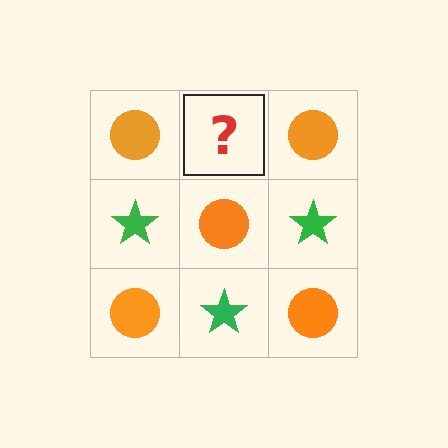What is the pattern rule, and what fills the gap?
The rule is that it alternates orange circle and green star in a checkerboard pattern. The gap should be filled with a green star.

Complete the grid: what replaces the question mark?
The question mark should be replaced with a green star.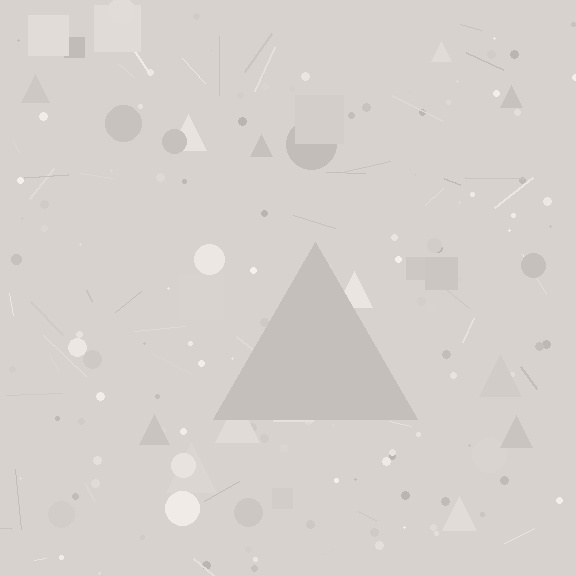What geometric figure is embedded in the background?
A triangle is embedded in the background.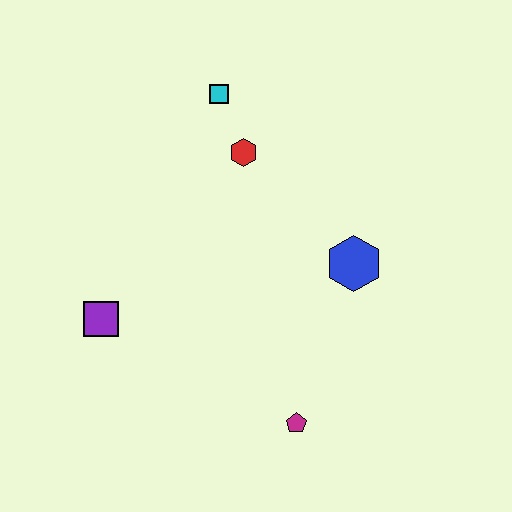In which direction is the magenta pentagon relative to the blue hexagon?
The magenta pentagon is below the blue hexagon.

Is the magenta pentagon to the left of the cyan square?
No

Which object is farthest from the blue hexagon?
The purple square is farthest from the blue hexagon.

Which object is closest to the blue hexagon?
The red hexagon is closest to the blue hexagon.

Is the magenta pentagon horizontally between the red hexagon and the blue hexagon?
Yes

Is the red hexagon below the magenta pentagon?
No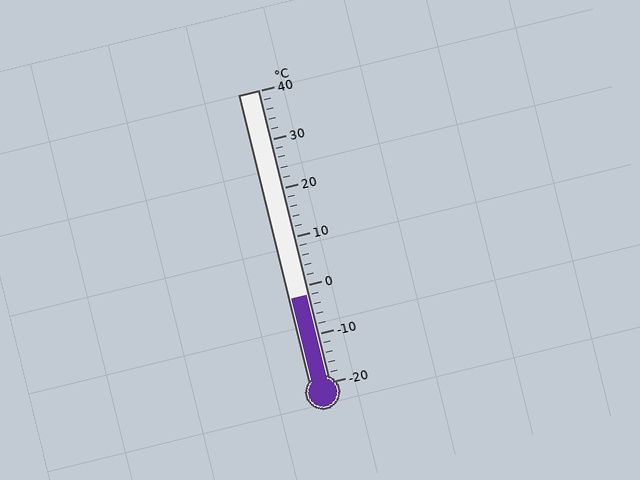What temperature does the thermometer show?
The thermometer shows approximately -2°C.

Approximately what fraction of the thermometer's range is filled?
The thermometer is filled to approximately 30% of its range.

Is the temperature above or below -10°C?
The temperature is above -10°C.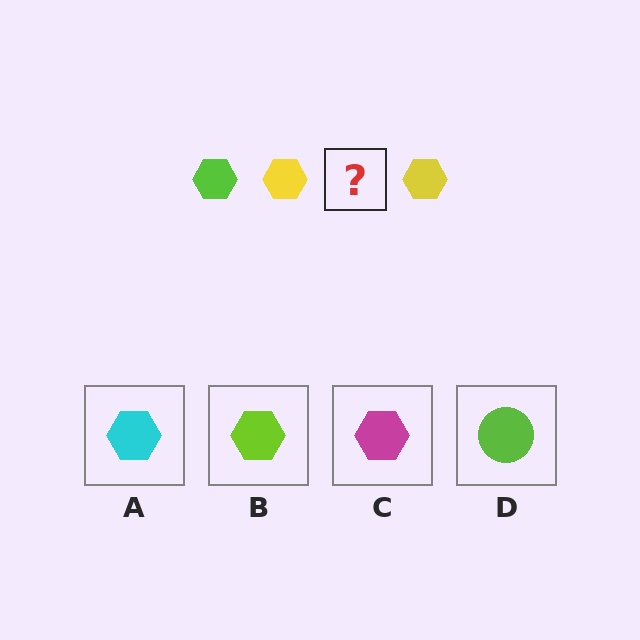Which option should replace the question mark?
Option B.